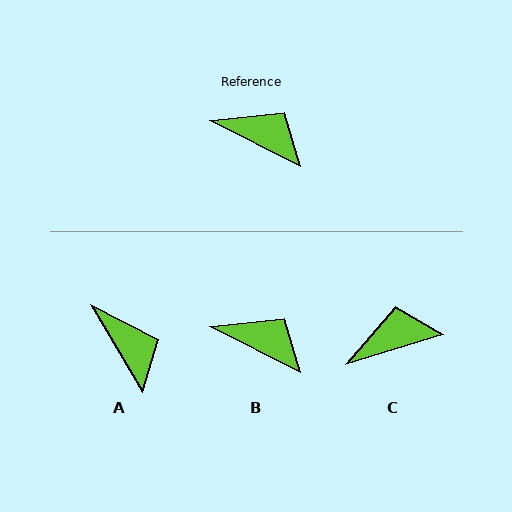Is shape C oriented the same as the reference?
No, it is off by about 43 degrees.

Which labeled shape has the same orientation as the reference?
B.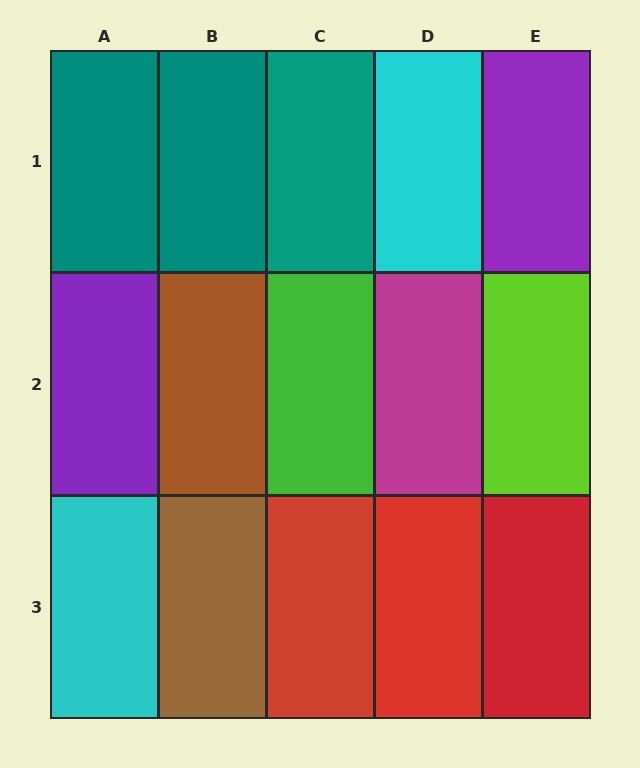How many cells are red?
3 cells are red.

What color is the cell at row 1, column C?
Teal.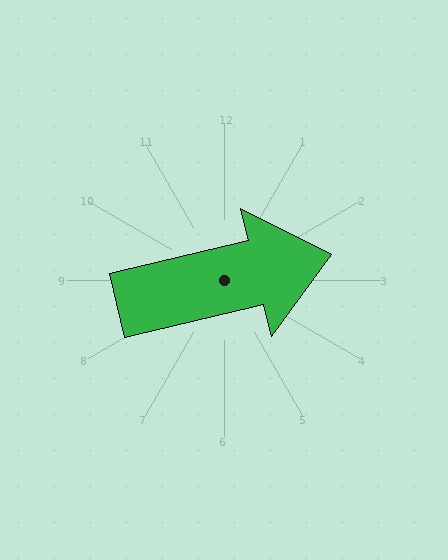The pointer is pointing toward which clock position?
Roughly 3 o'clock.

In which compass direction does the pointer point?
East.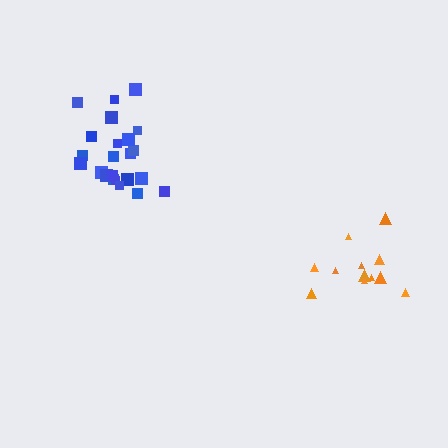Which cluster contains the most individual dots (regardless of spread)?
Blue (23).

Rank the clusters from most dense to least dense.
blue, orange.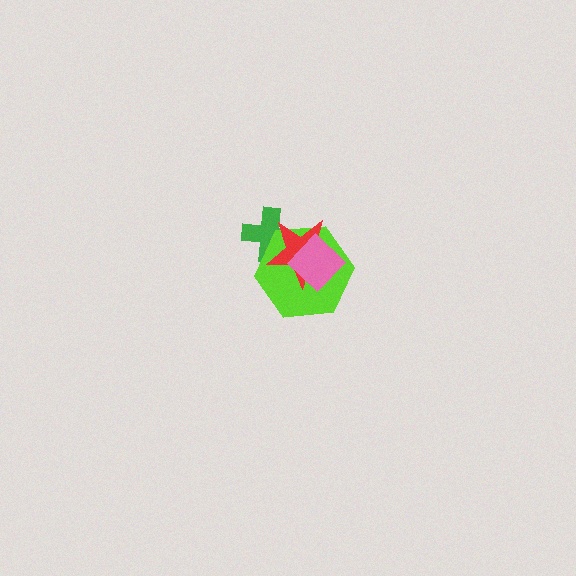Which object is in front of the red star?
The pink diamond is in front of the red star.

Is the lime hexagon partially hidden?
Yes, it is partially covered by another shape.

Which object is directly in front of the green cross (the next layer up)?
The lime hexagon is directly in front of the green cross.